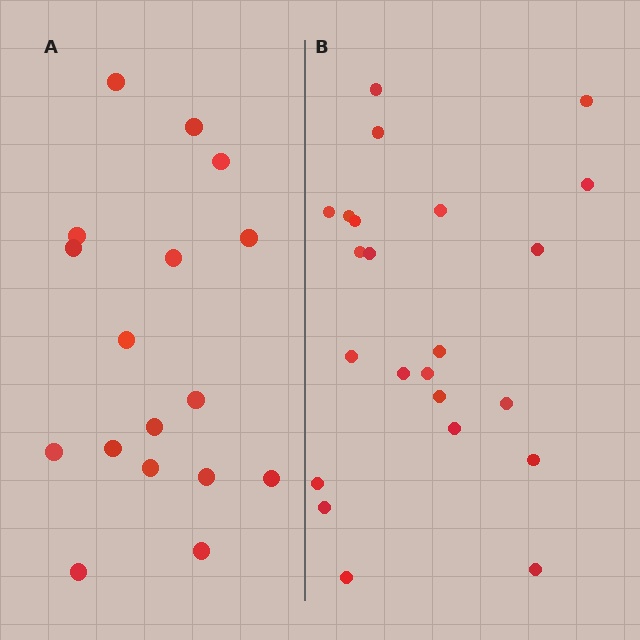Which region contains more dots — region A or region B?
Region B (the right region) has more dots.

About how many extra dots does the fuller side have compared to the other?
Region B has about 6 more dots than region A.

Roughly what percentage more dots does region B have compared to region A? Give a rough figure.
About 35% more.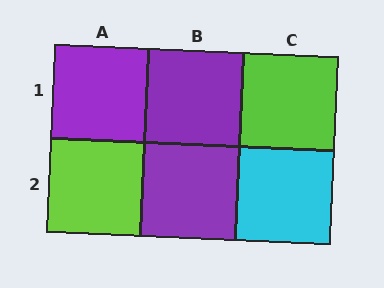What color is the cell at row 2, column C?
Cyan.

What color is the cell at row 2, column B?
Purple.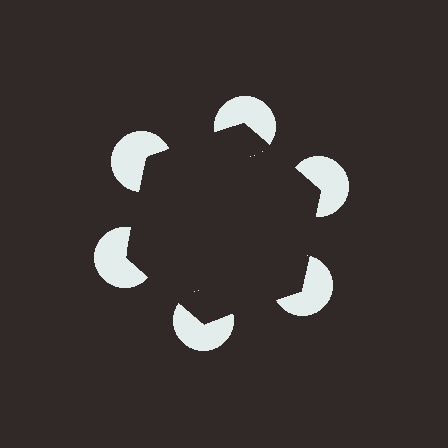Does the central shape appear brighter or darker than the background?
It typically appears slightly darker than the background, even though no actual brightness change is drawn.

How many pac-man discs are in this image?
There are 6 — one at each vertex of the illusory hexagon.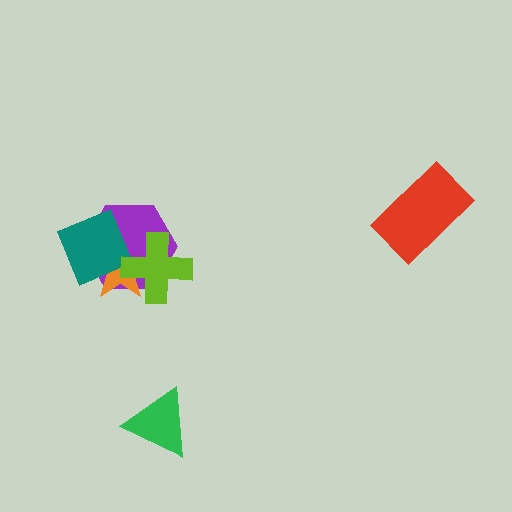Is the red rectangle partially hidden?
No, no other shape covers it.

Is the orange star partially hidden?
Yes, it is partially covered by another shape.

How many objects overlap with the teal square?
2 objects overlap with the teal square.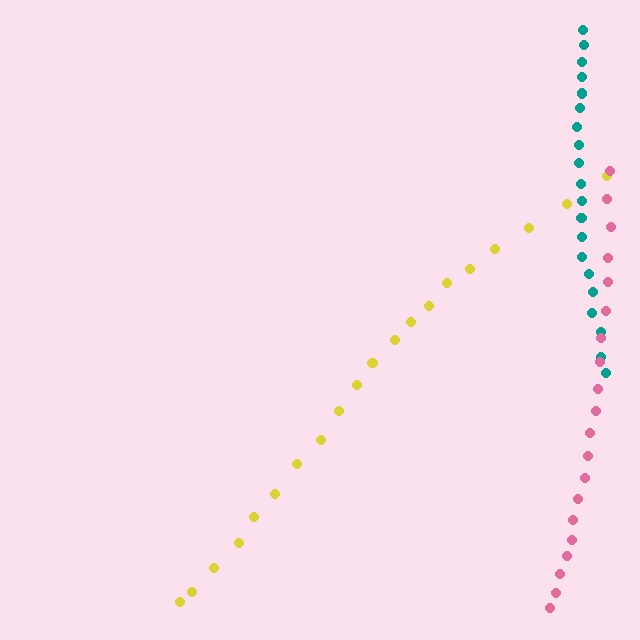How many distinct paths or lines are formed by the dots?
There are 3 distinct paths.